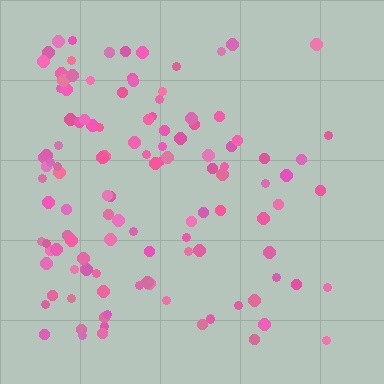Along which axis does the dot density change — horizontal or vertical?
Horizontal.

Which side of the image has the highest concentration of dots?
The left.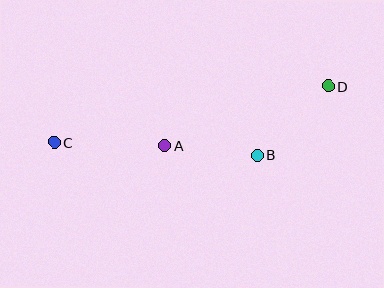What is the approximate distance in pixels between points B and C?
The distance between B and C is approximately 203 pixels.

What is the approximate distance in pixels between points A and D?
The distance between A and D is approximately 174 pixels.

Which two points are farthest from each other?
Points C and D are farthest from each other.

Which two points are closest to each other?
Points A and B are closest to each other.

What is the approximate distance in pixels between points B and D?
The distance between B and D is approximately 99 pixels.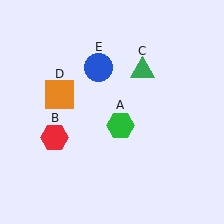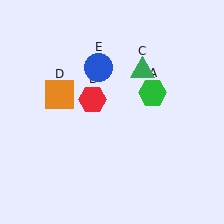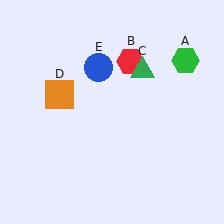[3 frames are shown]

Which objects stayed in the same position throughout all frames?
Green triangle (object C) and orange square (object D) and blue circle (object E) remained stationary.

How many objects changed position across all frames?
2 objects changed position: green hexagon (object A), red hexagon (object B).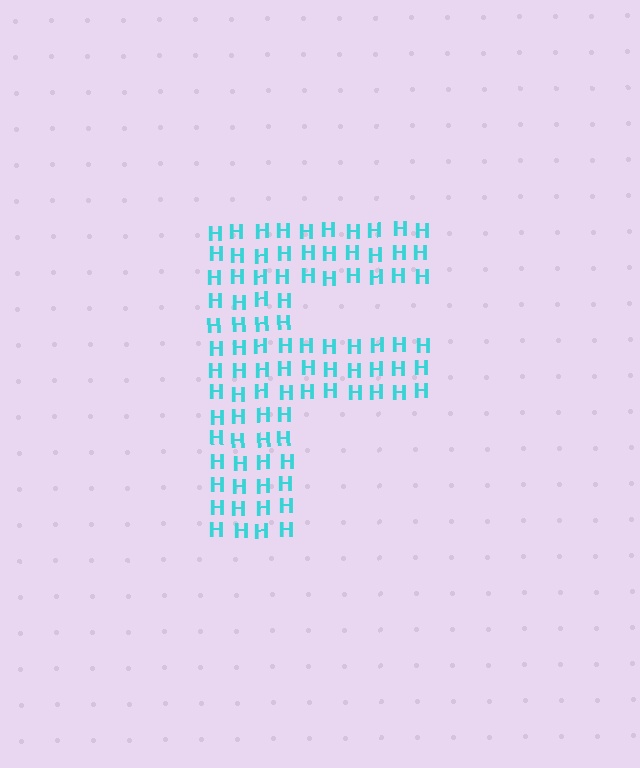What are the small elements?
The small elements are letter H's.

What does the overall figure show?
The overall figure shows the letter F.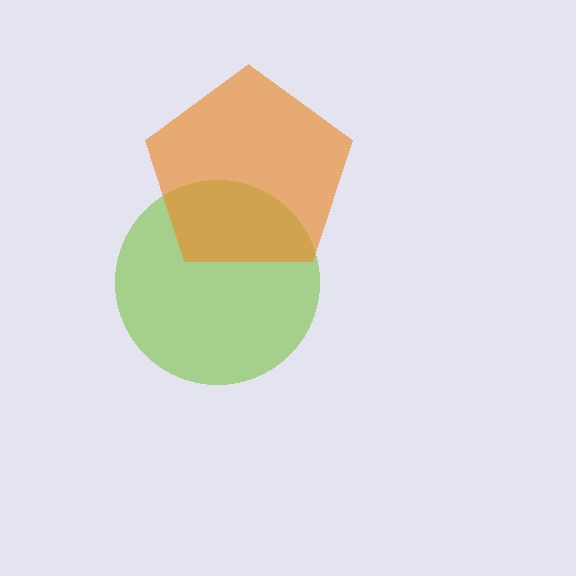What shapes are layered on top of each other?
The layered shapes are: a lime circle, an orange pentagon.